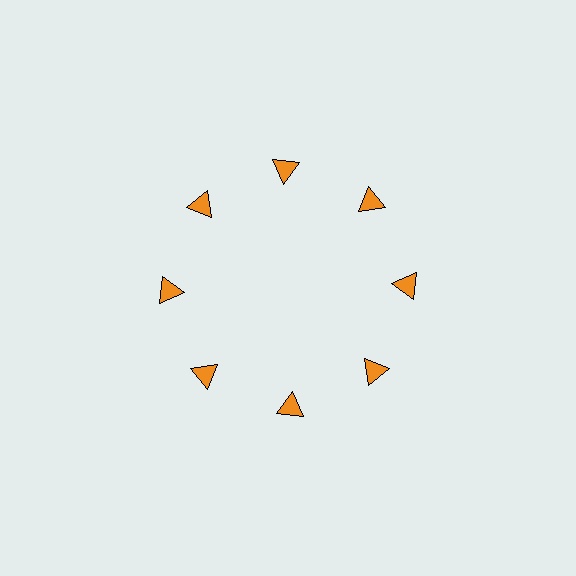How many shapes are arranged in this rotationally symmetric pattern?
There are 8 shapes, arranged in 8 groups of 1.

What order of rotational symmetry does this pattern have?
This pattern has 8-fold rotational symmetry.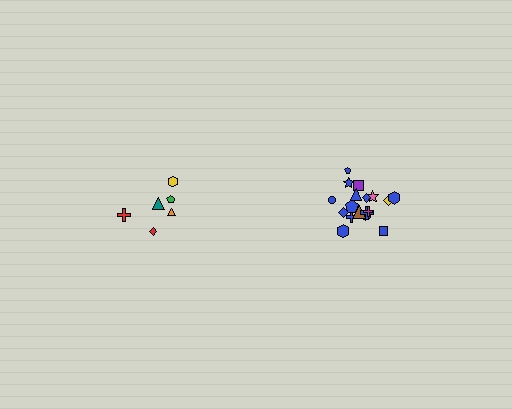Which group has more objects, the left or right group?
The right group.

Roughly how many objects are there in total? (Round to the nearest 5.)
Roughly 25 objects in total.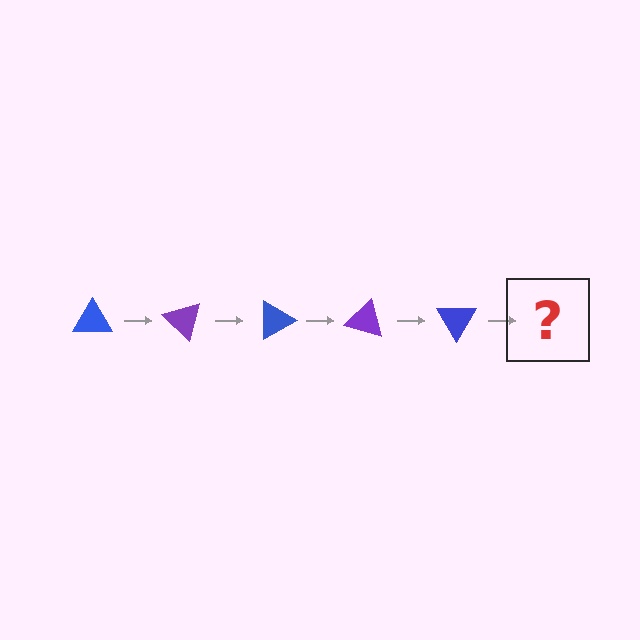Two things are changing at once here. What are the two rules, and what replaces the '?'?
The two rules are that it rotates 45 degrees each step and the color cycles through blue and purple. The '?' should be a purple triangle, rotated 225 degrees from the start.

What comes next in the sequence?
The next element should be a purple triangle, rotated 225 degrees from the start.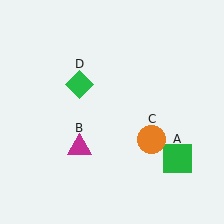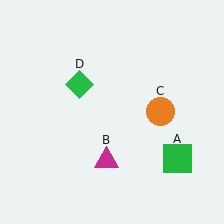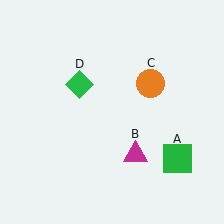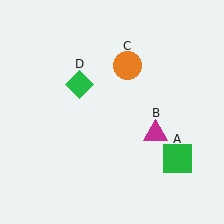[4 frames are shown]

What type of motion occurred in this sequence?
The magenta triangle (object B), orange circle (object C) rotated counterclockwise around the center of the scene.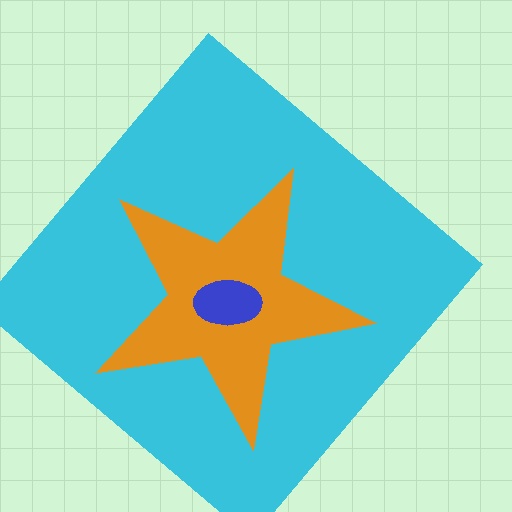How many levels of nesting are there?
3.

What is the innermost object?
The blue ellipse.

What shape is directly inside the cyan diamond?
The orange star.